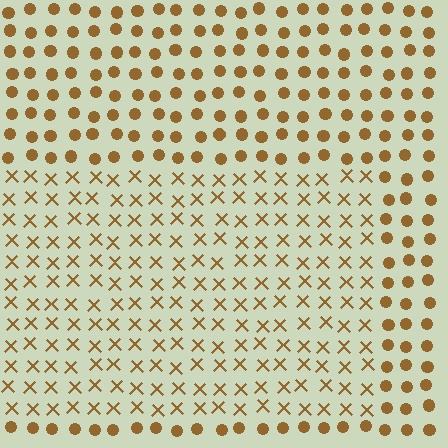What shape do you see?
I see a rectangle.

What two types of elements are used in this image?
The image uses X marks inside the rectangle region and circles outside it.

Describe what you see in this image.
The image is filled with small brown elements arranged in a uniform grid. A rectangle-shaped region contains X marks, while the surrounding area contains circles. The boundary is defined purely by the change in element shape.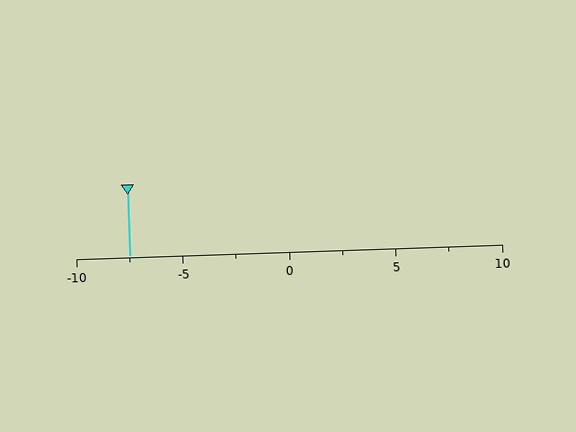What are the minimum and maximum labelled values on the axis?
The axis runs from -10 to 10.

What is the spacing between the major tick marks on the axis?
The major ticks are spaced 5 apart.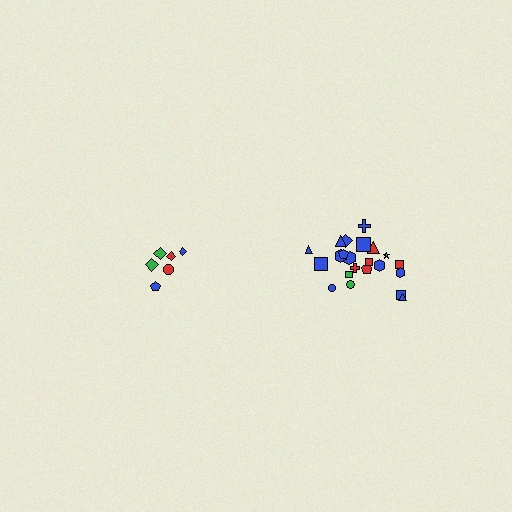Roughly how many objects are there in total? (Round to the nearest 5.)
Roughly 30 objects in total.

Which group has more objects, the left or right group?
The right group.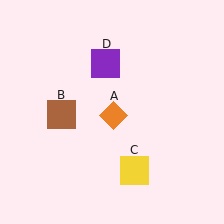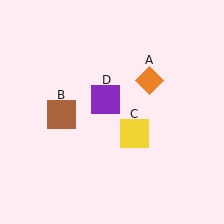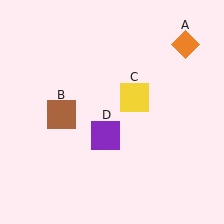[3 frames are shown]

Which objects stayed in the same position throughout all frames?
Brown square (object B) remained stationary.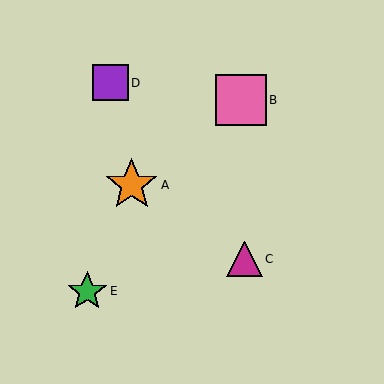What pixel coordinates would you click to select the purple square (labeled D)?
Click at (110, 83) to select the purple square D.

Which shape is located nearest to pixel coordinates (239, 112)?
The pink square (labeled B) at (241, 100) is nearest to that location.